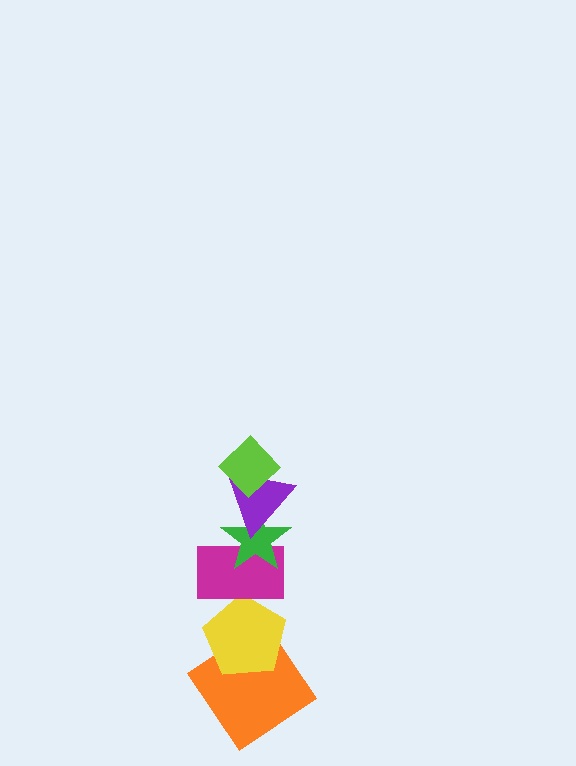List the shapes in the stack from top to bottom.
From top to bottom: the lime diamond, the purple triangle, the green star, the magenta rectangle, the yellow pentagon, the orange diamond.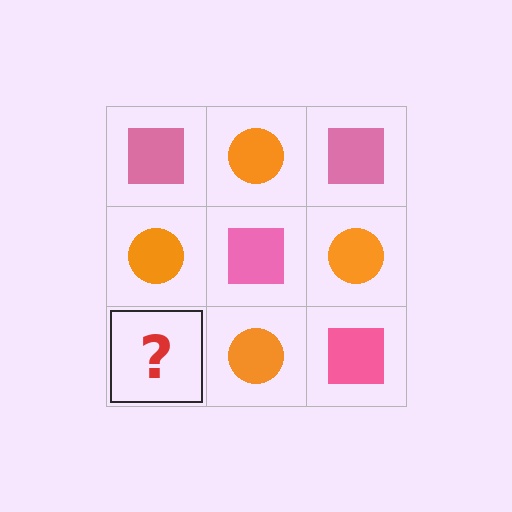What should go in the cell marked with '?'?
The missing cell should contain a pink square.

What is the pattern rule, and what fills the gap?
The rule is that it alternates pink square and orange circle in a checkerboard pattern. The gap should be filled with a pink square.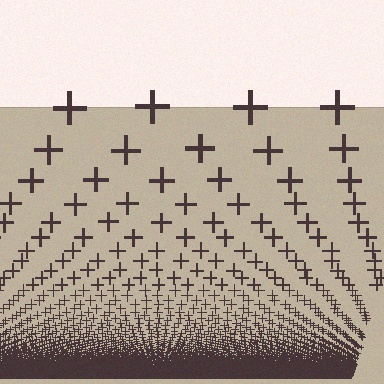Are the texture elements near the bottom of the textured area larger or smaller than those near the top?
Smaller. The gradient is inverted — elements near the bottom are smaller and denser.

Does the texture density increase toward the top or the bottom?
Density increases toward the bottom.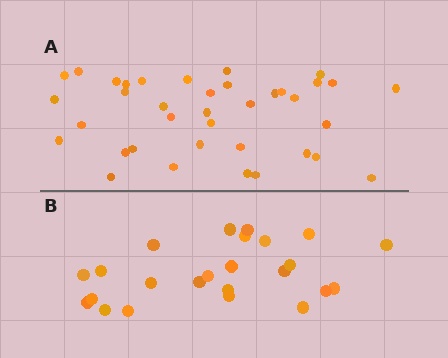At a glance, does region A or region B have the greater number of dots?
Region A (the top region) has more dots.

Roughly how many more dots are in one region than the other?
Region A has approximately 15 more dots than region B.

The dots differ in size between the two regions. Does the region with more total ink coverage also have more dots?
No. Region B has more total ink coverage because its dots are larger, but region A actually contains more individual dots. Total area can be misleading — the number of items is what matters here.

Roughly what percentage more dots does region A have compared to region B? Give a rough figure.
About 55% more.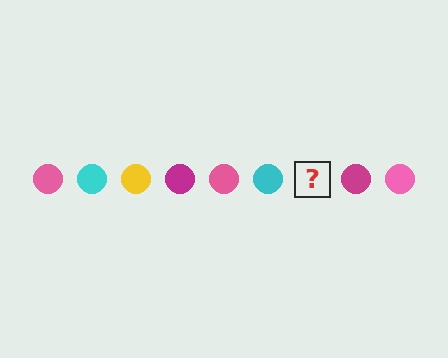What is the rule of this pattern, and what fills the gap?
The rule is that the pattern cycles through pink, cyan, yellow, magenta circles. The gap should be filled with a yellow circle.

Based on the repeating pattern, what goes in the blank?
The blank should be a yellow circle.